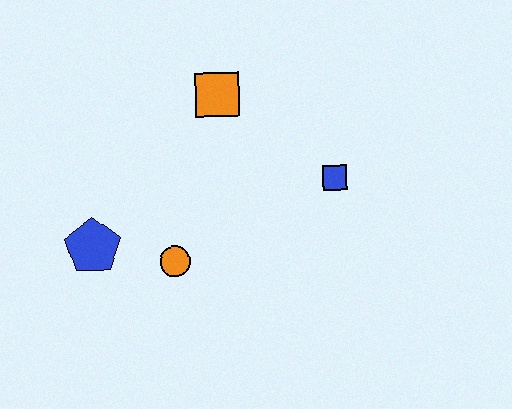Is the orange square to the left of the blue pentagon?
No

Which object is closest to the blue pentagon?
The orange circle is closest to the blue pentagon.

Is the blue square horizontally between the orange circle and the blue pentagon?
No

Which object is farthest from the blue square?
The blue pentagon is farthest from the blue square.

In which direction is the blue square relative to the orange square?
The blue square is to the right of the orange square.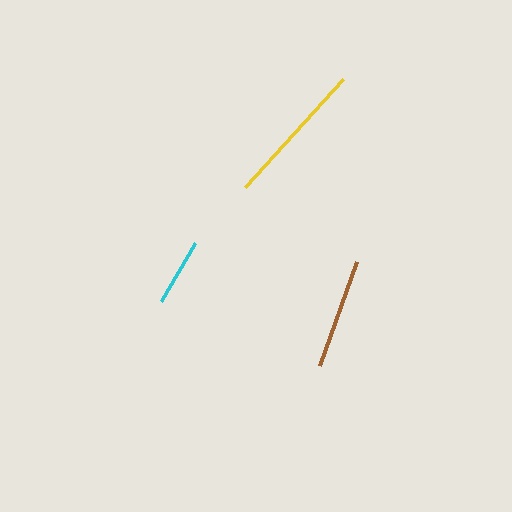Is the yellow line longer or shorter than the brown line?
The yellow line is longer than the brown line.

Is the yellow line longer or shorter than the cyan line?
The yellow line is longer than the cyan line.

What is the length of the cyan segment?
The cyan segment is approximately 67 pixels long.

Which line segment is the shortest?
The cyan line is the shortest at approximately 67 pixels.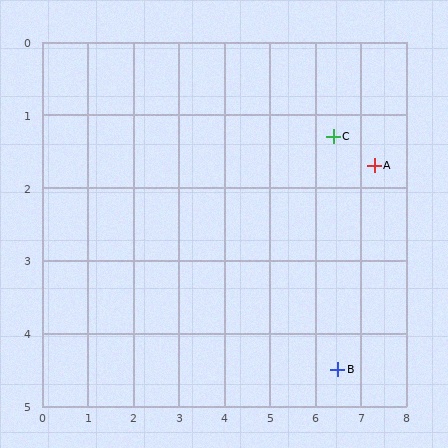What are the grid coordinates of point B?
Point B is at approximately (6.5, 4.5).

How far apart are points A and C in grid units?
Points A and C are about 1.0 grid units apart.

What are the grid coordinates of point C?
Point C is at approximately (6.4, 1.3).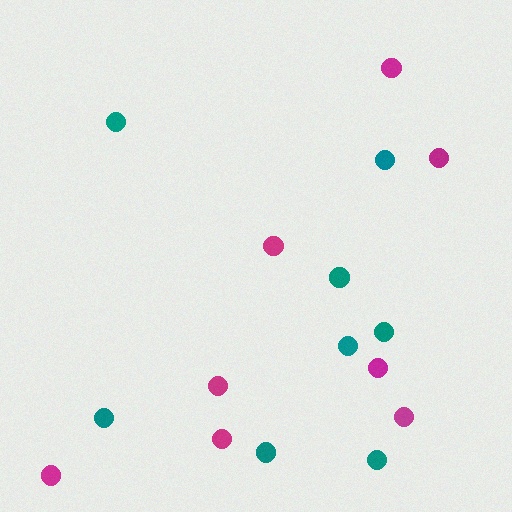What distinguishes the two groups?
There are 2 groups: one group of teal circles (8) and one group of magenta circles (8).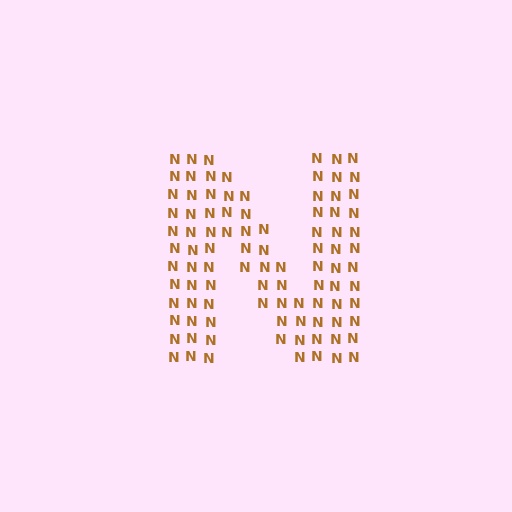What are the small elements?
The small elements are letter N's.